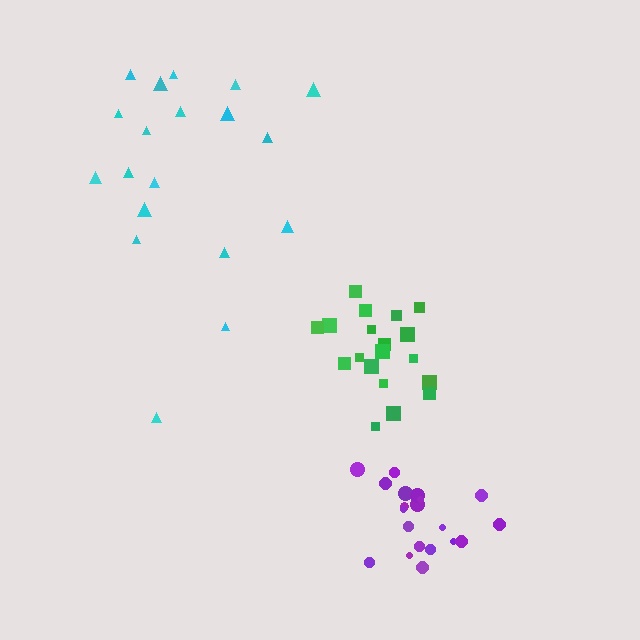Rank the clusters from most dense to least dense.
green, purple, cyan.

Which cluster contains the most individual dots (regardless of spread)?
Purple (20).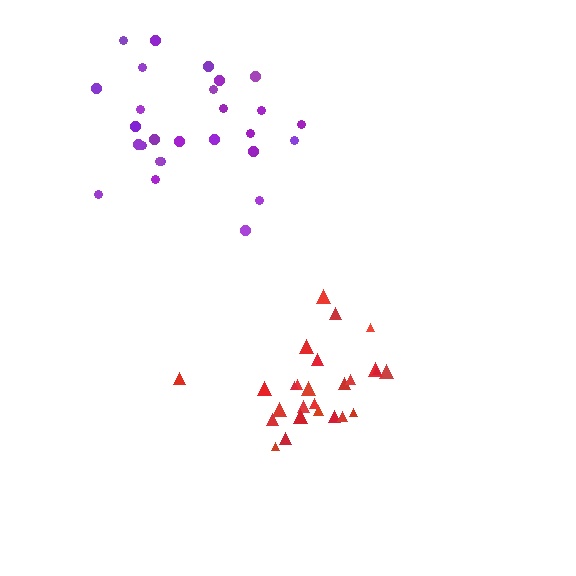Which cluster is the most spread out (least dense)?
Purple.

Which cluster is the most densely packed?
Red.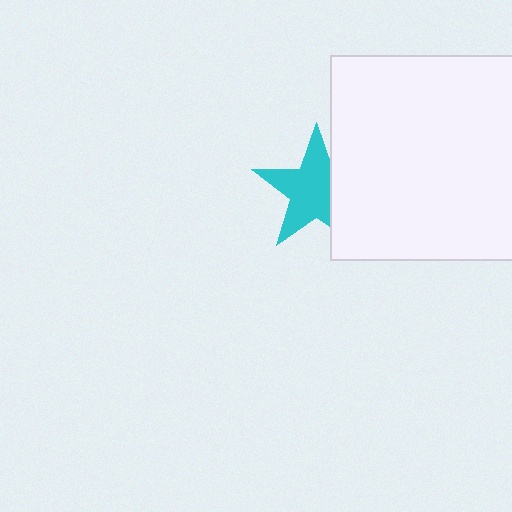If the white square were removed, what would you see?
You would see the complete cyan star.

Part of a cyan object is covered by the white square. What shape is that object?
It is a star.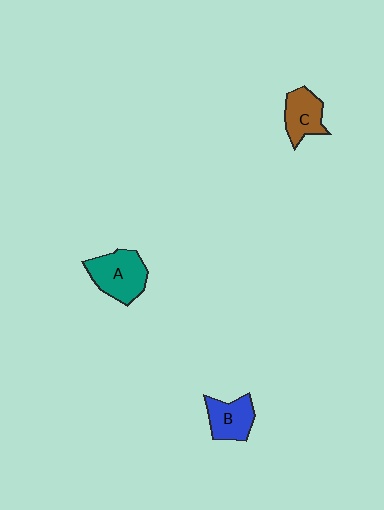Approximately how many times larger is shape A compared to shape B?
Approximately 1.3 times.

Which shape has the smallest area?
Shape C (brown).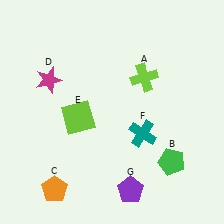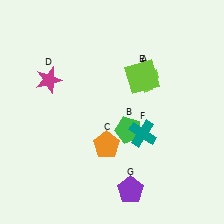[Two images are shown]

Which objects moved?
The objects that moved are: the green pentagon (B), the orange pentagon (C), the lime square (E).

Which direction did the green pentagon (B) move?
The green pentagon (B) moved left.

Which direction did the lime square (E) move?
The lime square (E) moved right.